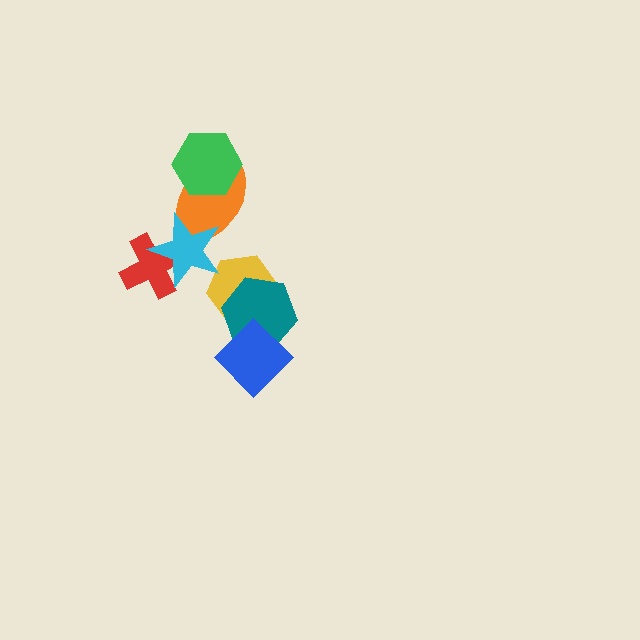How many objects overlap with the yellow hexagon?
2 objects overlap with the yellow hexagon.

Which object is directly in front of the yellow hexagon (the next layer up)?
The teal hexagon is directly in front of the yellow hexagon.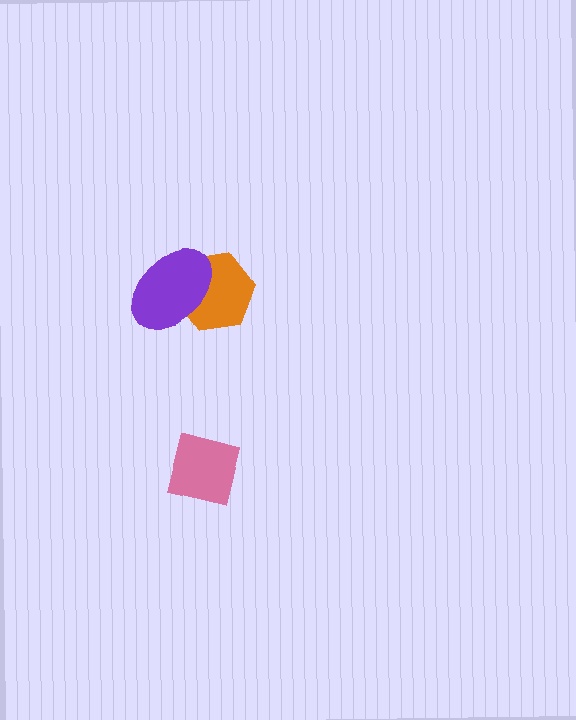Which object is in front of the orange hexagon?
The purple ellipse is in front of the orange hexagon.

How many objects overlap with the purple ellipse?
1 object overlaps with the purple ellipse.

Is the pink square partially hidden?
No, no other shape covers it.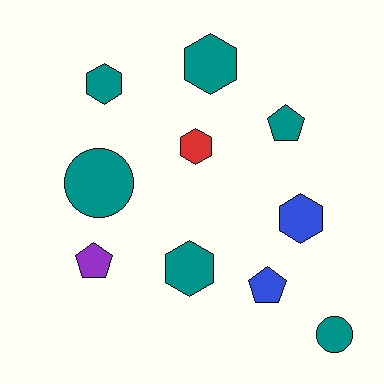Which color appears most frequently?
Teal, with 6 objects.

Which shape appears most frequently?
Hexagon, with 5 objects.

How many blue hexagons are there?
There is 1 blue hexagon.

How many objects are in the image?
There are 10 objects.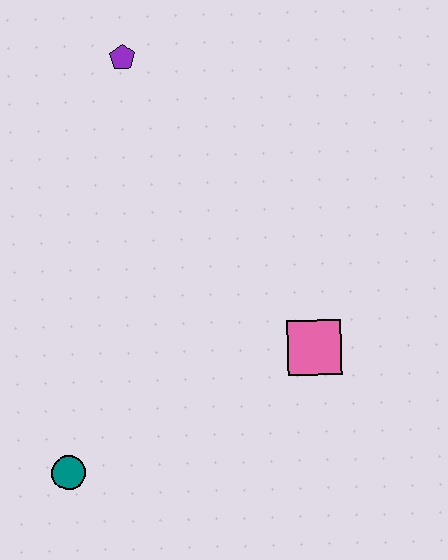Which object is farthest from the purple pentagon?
The teal circle is farthest from the purple pentagon.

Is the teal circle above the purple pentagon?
No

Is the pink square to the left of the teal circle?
No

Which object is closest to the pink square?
The teal circle is closest to the pink square.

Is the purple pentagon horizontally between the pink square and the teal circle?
Yes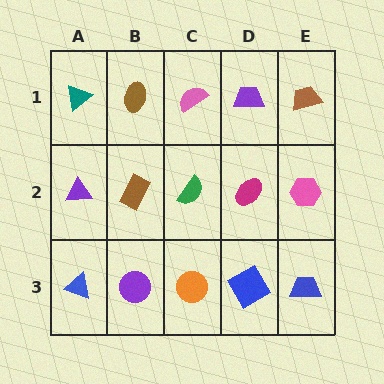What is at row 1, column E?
A brown trapezoid.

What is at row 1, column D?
A purple trapezoid.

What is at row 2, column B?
A brown rectangle.